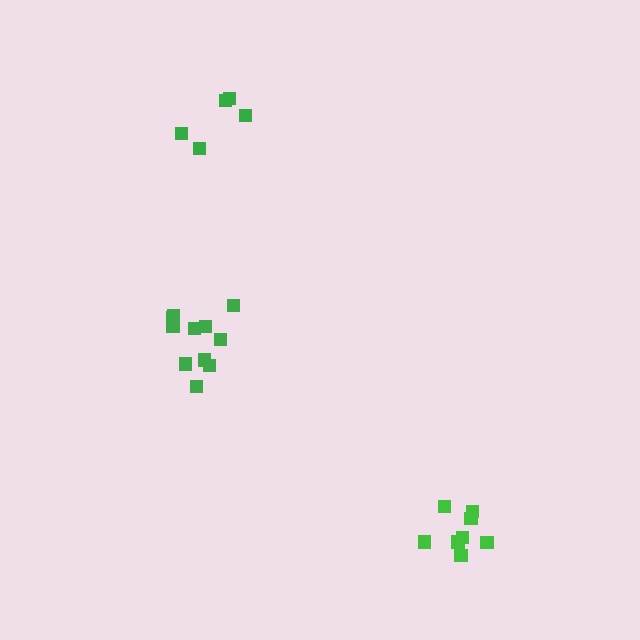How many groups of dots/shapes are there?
There are 3 groups.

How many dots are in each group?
Group 1: 8 dots, Group 2: 5 dots, Group 3: 11 dots (24 total).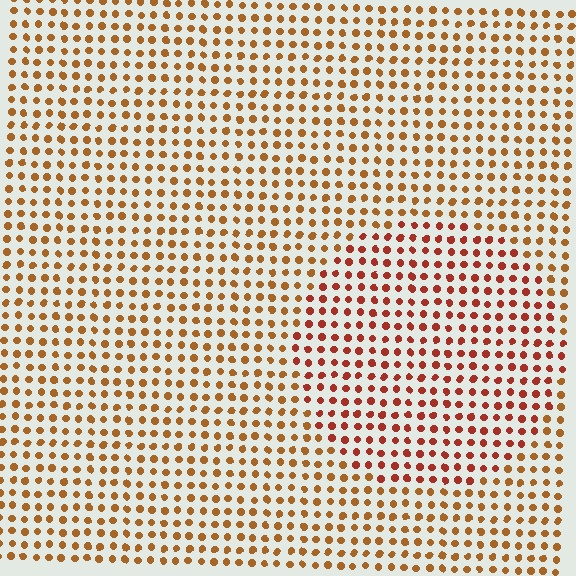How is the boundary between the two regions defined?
The boundary is defined purely by a slight shift in hue (about 26 degrees). Spacing, size, and orientation are identical on both sides.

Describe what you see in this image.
The image is filled with small brown elements in a uniform arrangement. A circle-shaped region is visible where the elements are tinted to a slightly different hue, forming a subtle color boundary.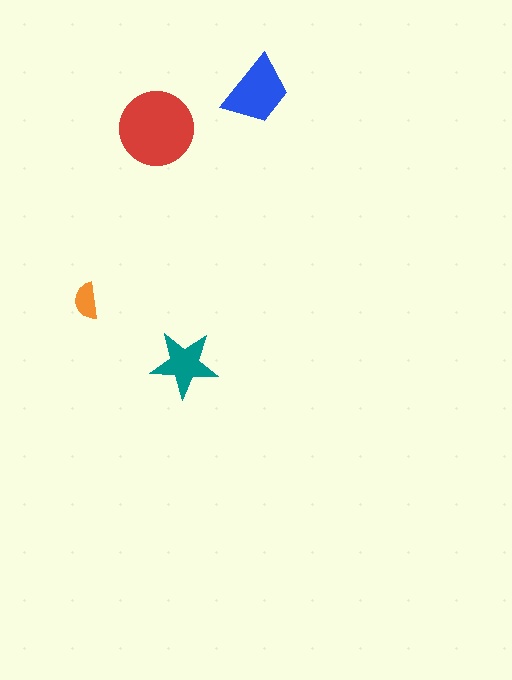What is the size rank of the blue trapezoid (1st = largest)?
2nd.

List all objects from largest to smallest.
The red circle, the blue trapezoid, the teal star, the orange semicircle.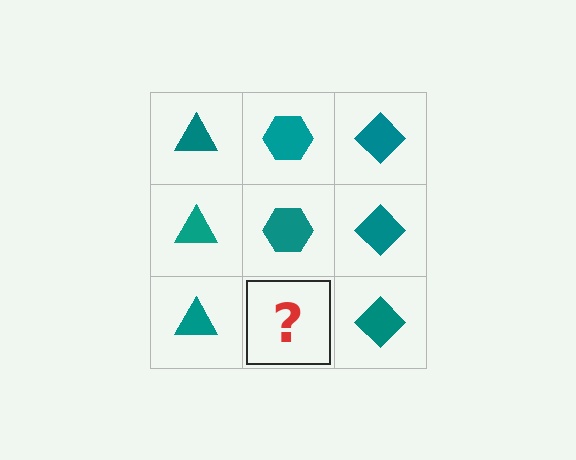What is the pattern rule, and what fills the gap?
The rule is that each column has a consistent shape. The gap should be filled with a teal hexagon.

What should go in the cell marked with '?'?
The missing cell should contain a teal hexagon.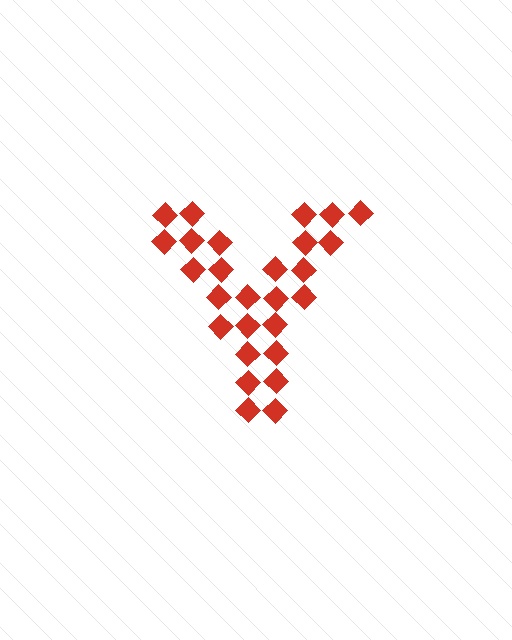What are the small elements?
The small elements are diamonds.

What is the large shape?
The large shape is the letter Y.